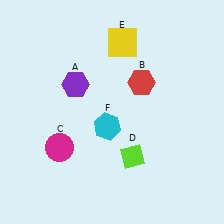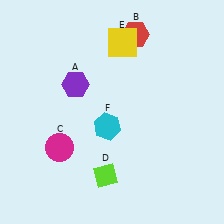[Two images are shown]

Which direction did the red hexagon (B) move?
The red hexagon (B) moved up.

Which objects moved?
The objects that moved are: the red hexagon (B), the lime diamond (D).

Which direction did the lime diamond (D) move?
The lime diamond (D) moved left.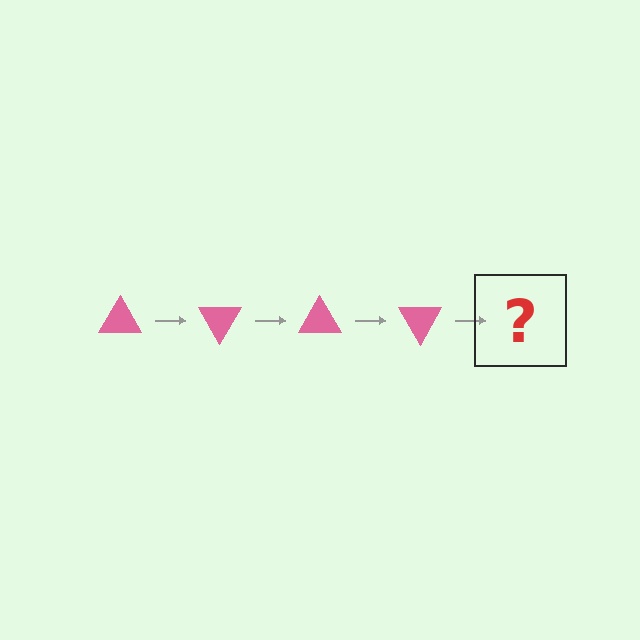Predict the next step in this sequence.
The next step is a pink triangle rotated 240 degrees.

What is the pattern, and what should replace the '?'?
The pattern is that the triangle rotates 60 degrees each step. The '?' should be a pink triangle rotated 240 degrees.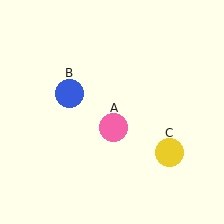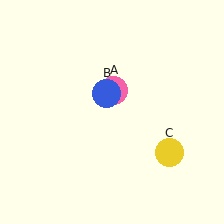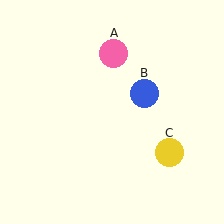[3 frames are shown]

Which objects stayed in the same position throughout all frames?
Yellow circle (object C) remained stationary.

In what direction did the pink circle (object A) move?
The pink circle (object A) moved up.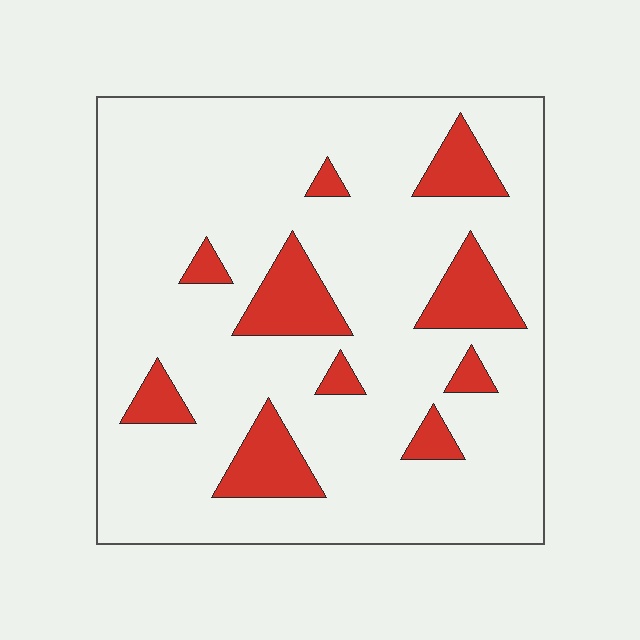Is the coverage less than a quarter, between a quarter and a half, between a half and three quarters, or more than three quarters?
Less than a quarter.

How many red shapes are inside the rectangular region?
10.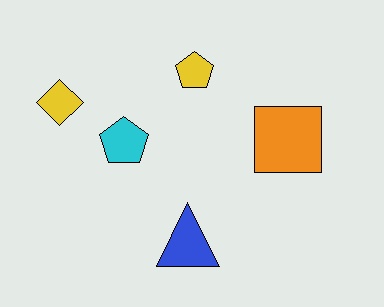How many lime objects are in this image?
There are no lime objects.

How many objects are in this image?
There are 5 objects.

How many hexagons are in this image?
There are no hexagons.